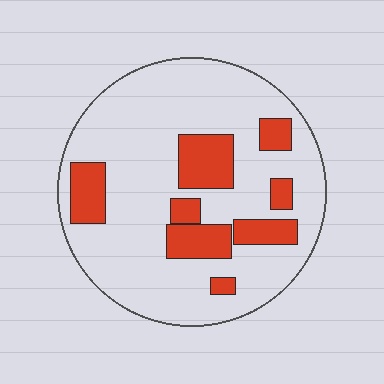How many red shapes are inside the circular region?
8.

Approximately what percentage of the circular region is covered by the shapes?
Approximately 20%.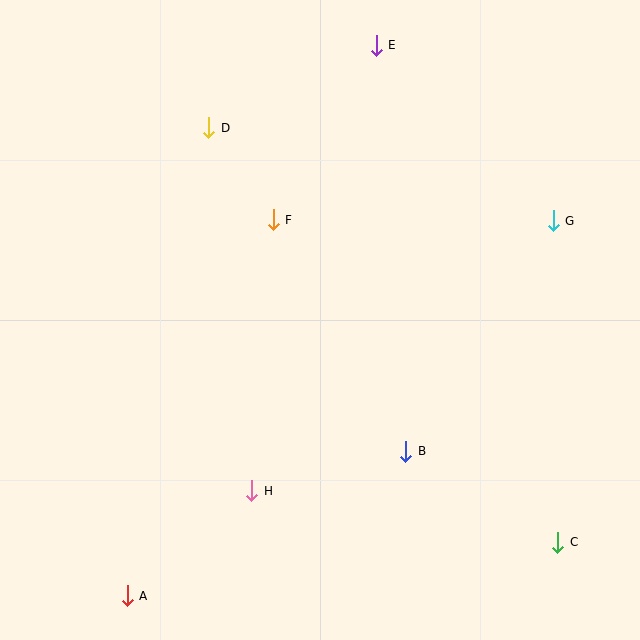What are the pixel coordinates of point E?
Point E is at (376, 45).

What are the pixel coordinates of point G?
Point G is at (553, 221).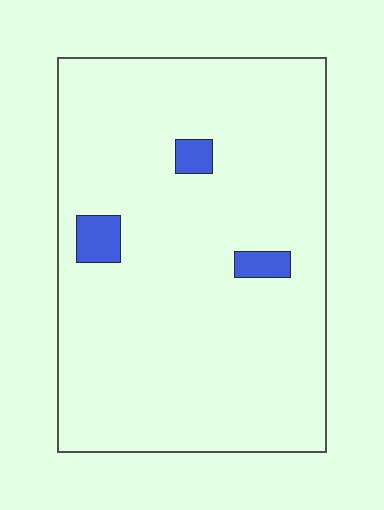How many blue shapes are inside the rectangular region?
3.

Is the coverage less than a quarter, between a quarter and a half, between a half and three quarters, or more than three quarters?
Less than a quarter.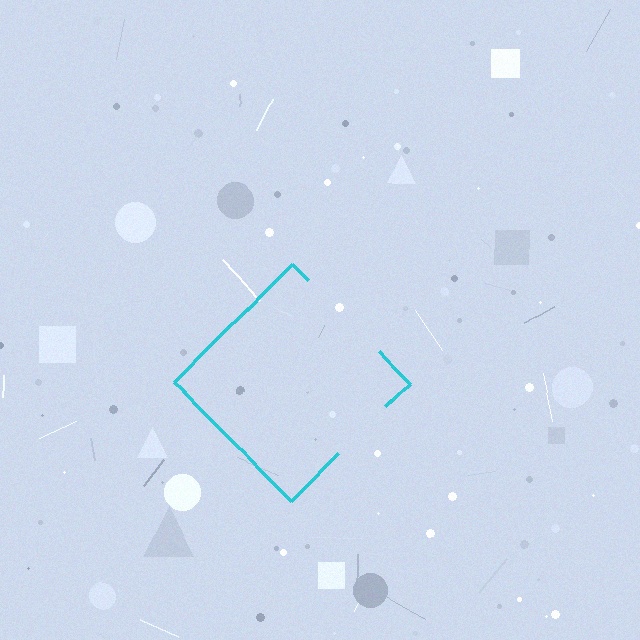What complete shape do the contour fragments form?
The contour fragments form a diamond.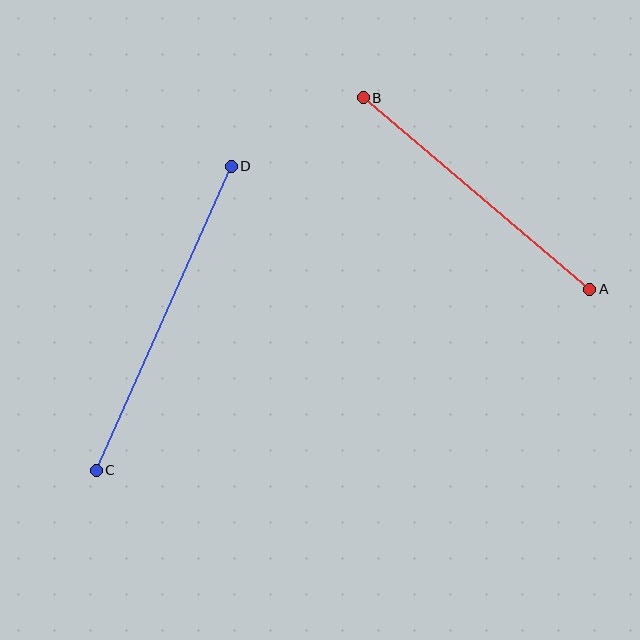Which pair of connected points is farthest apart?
Points C and D are farthest apart.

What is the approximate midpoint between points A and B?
The midpoint is at approximately (477, 194) pixels.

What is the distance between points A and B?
The distance is approximately 296 pixels.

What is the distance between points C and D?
The distance is approximately 333 pixels.